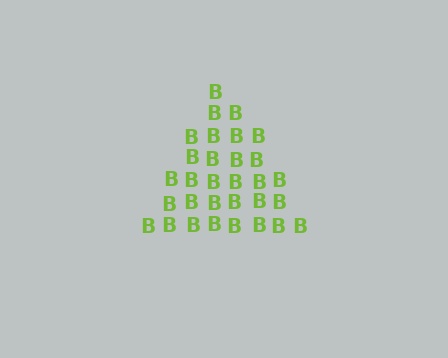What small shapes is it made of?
It is made of small letter B's.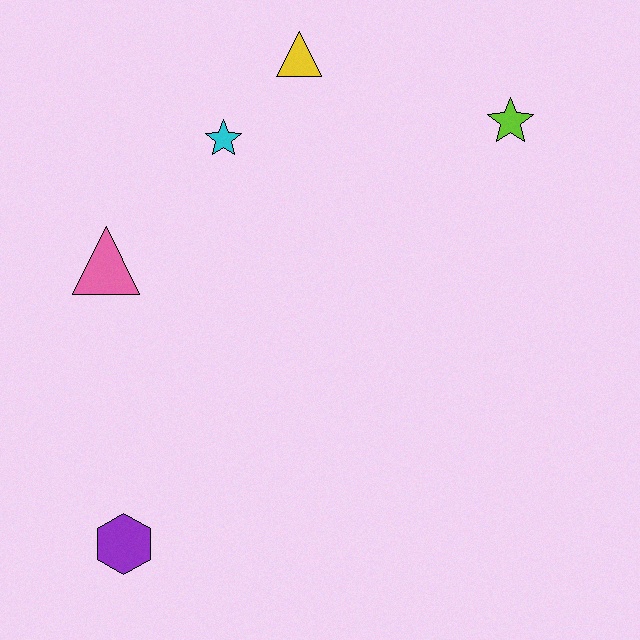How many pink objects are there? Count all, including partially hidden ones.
There is 1 pink object.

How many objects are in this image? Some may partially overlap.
There are 5 objects.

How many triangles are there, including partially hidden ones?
There are 2 triangles.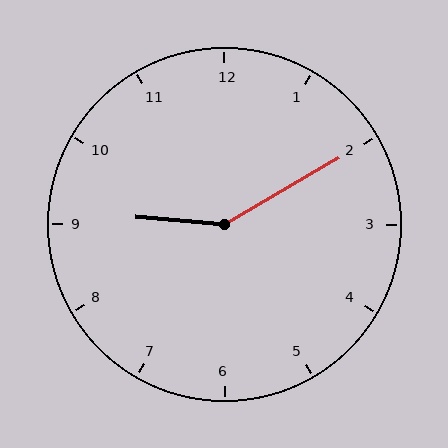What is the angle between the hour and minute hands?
Approximately 145 degrees.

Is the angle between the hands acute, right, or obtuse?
It is obtuse.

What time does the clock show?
9:10.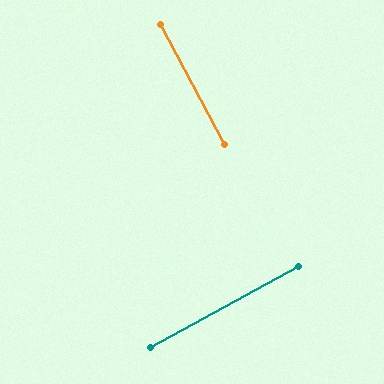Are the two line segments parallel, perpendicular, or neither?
Perpendicular — they meet at approximately 90°.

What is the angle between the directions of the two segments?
Approximately 90 degrees.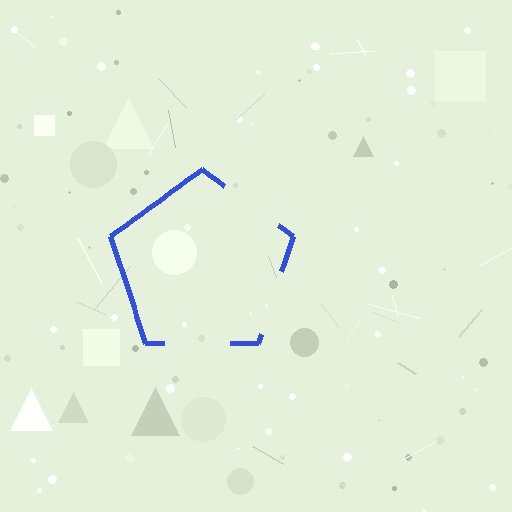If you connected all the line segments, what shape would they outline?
They would outline a pentagon.